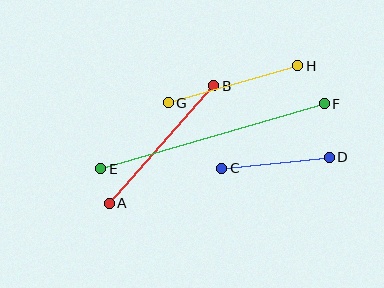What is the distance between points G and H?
The distance is approximately 135 pixels.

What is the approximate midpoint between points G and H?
The midpoint is at approximately (233, 84) pixels.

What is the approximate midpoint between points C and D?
The midpoint is at approximately (276, 163) pixels.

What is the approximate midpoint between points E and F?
The midpoint is at approximately (213, 136) pixels.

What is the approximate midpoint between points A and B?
The midpoint is at approximately (161, 145) pixels.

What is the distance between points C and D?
The distance is approximately 108 pixels.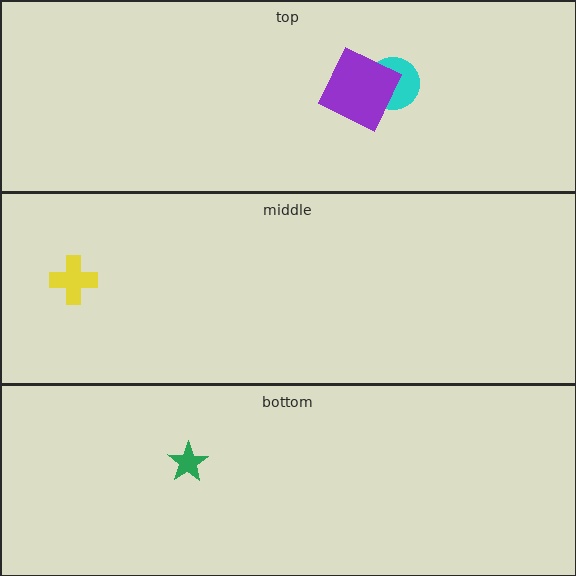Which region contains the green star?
The bottom region.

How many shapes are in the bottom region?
1.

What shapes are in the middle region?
The yellow cross.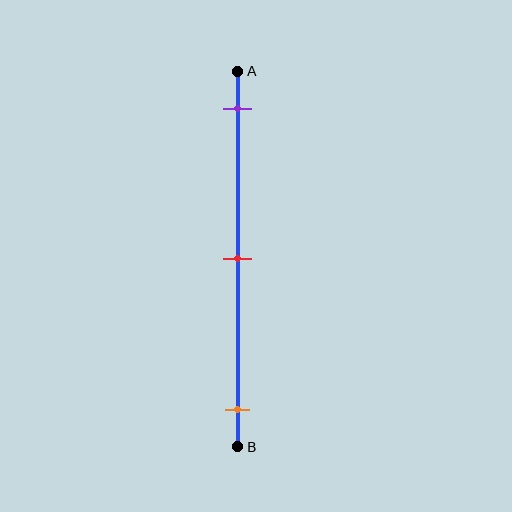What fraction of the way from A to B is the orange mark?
The orange mark is approximately 90% (0.9) of the way from A to B.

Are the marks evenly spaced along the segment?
Yes, the marks are approximately evenly spaced.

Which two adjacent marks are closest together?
The purple and red marks are the closest adjacent pair.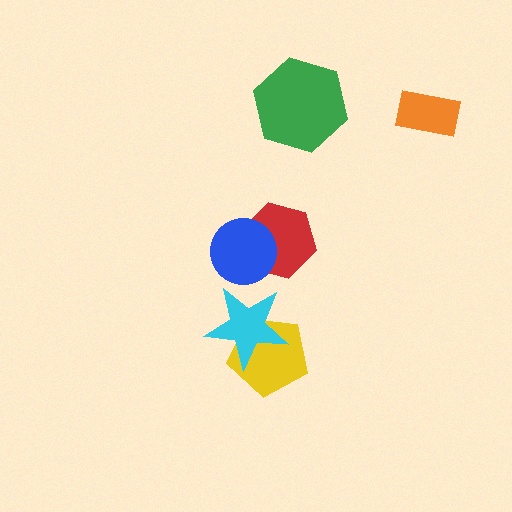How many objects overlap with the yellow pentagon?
1 object overlaps with the yellow pentagon.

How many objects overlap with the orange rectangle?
0 objects overlap with the orange rectangle.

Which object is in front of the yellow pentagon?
The cyan star is in front of the yellow pentagon.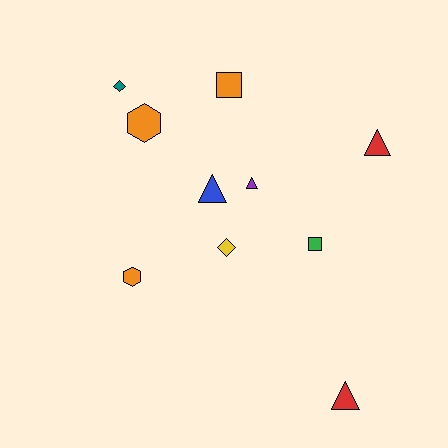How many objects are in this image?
There are 10 objects.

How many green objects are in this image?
There is 1 green object.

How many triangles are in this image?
There are 4 triangles.